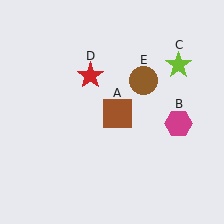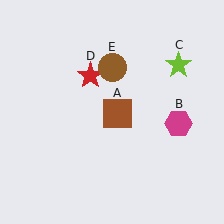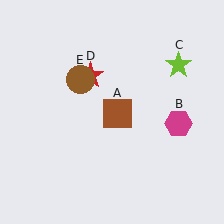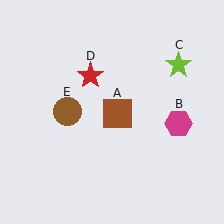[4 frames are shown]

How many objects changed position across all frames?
1 object changed position: brown circle (object E).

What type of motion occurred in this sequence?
The brown circle (object E) rotated counterclockwise around the center of the scene.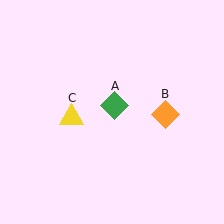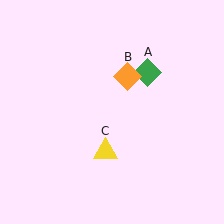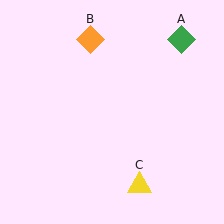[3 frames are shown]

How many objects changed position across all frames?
3 objects changed position: green diamond (object A), orange diamond (object B), yellow triangle (object C).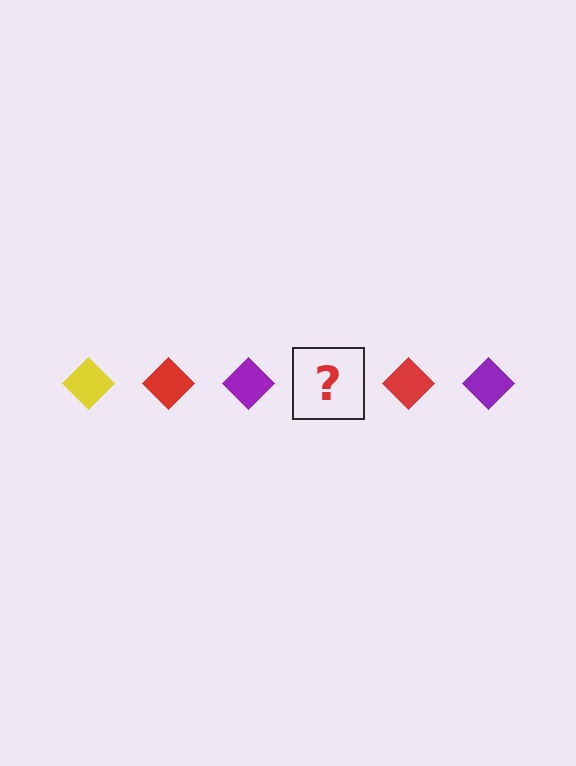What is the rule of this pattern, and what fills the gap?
The rule is that the pattern cycles through yellow, red, purple diamonds. The gap should be filled with a yellow diamond.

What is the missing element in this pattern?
The missing element is a yellow diamond.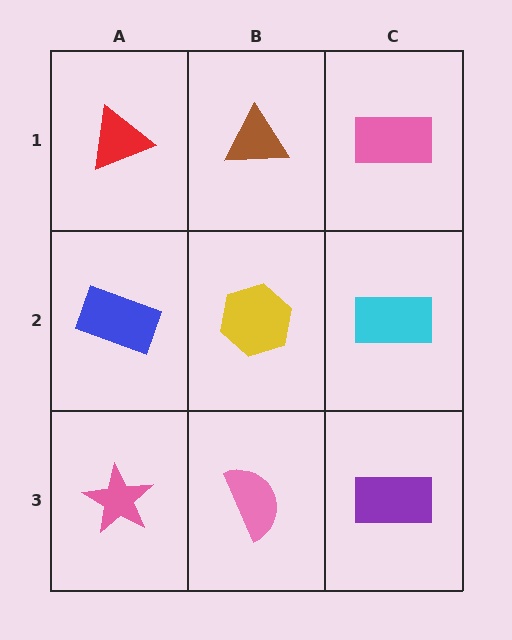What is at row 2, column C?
A cyan rectangle.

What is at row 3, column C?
A purple rectangle.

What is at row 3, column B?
A pink semicircle.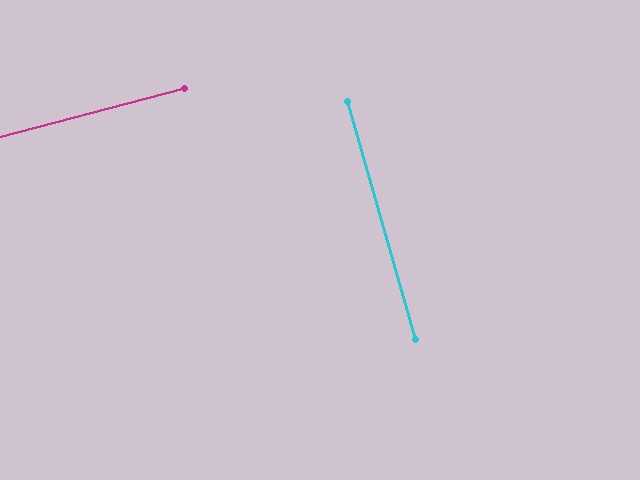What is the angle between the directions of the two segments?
Approximately 89 degrees.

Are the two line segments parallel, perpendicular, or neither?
Perpendicular — they meet at approximately 89°.